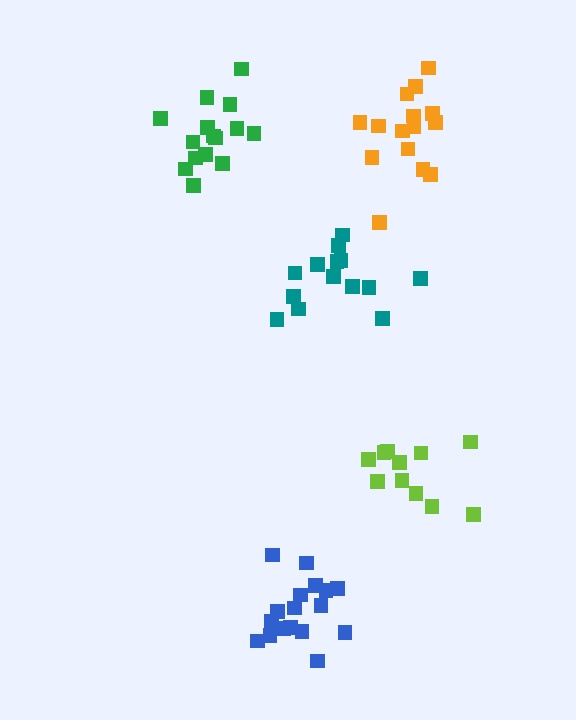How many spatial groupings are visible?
There are 5 spatial groupings.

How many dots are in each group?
Group 1: 17 dots, Group 2: 14 dots, Group 3: 15 dots, Group 4: 15 dots, Group 5: 11 dots (72 total).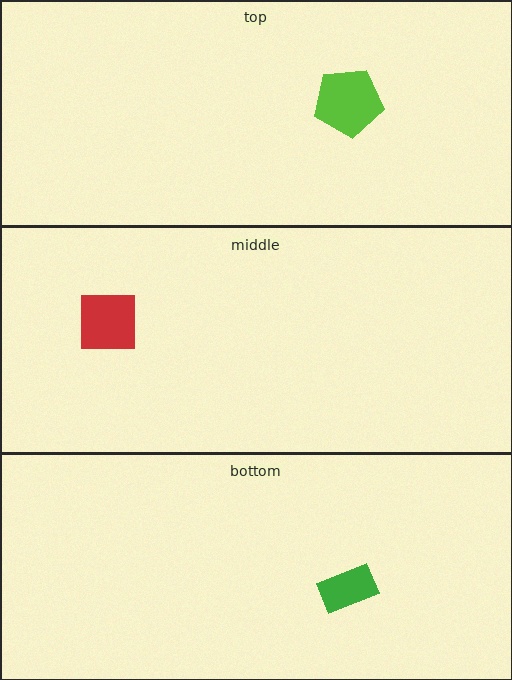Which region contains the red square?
The middle region.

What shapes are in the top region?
The lime pentagon.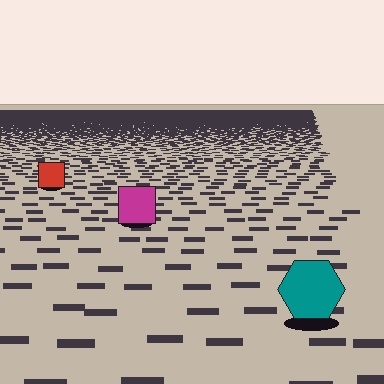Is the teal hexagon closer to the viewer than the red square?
Yes. The teal hexagon is closer — you can tell from the texture gradient: the ground texture is coarser near it.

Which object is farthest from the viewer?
The red square is farthest from the viewer. It appears smaller and the ground texture around it is denser.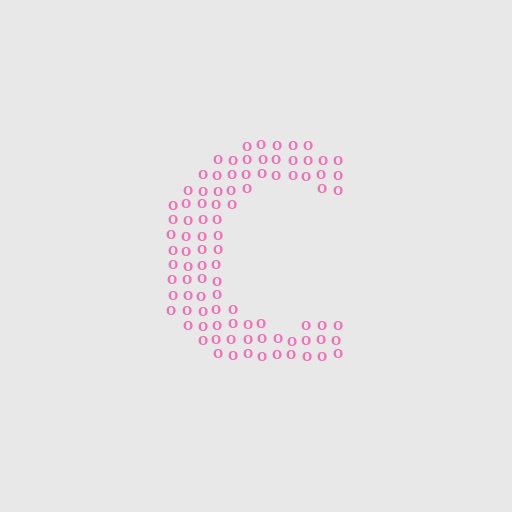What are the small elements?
The small elements are letter O's.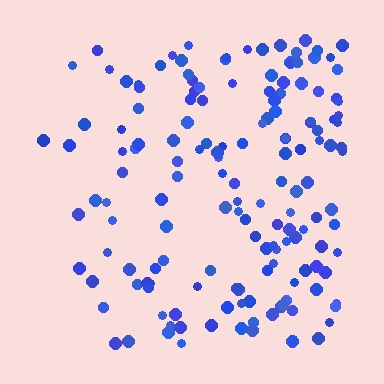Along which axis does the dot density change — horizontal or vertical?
Horizontal.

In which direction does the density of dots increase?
From left to right, with the right side densest.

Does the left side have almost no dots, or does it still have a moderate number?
Still a moderate number, just noticeably fewer than the right.